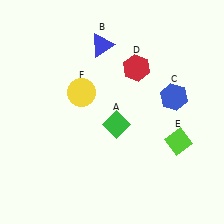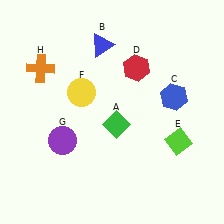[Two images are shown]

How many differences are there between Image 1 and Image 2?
There are 2 differences between the two images.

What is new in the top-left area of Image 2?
An orange cross (H) was added in the top-left area of Image 2.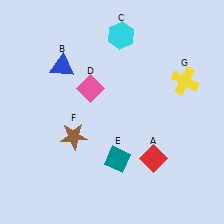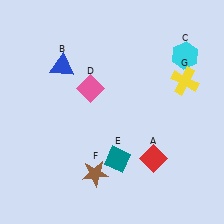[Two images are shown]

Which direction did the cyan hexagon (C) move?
The cyan hexagon (C) moved right.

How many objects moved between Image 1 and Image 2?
2 objects moved between the two images.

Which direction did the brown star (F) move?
The brown star (F) moved down.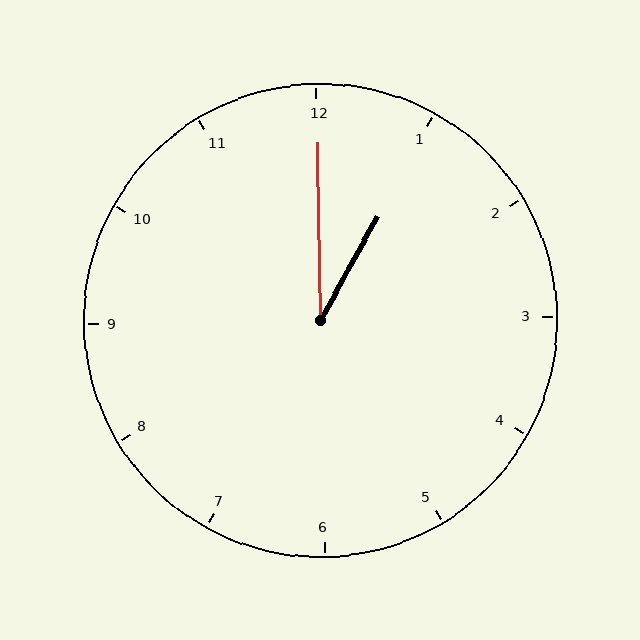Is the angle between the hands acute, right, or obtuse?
It is acute.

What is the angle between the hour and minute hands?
Approximately 30 degrees.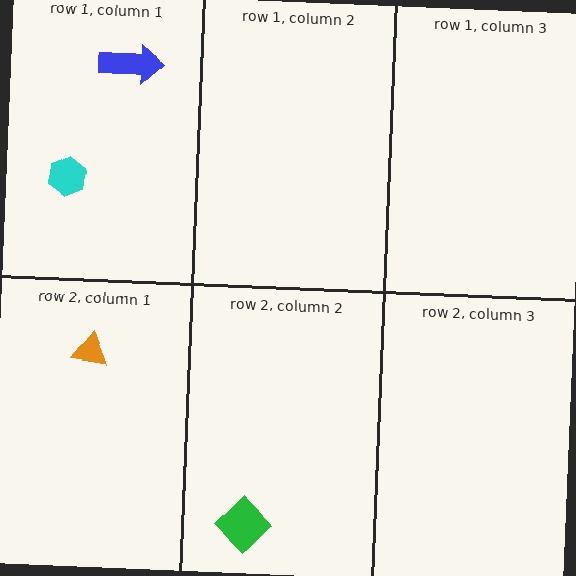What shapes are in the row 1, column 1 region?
The blue arrow, the cyan hexagon.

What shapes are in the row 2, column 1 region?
The orange triangle.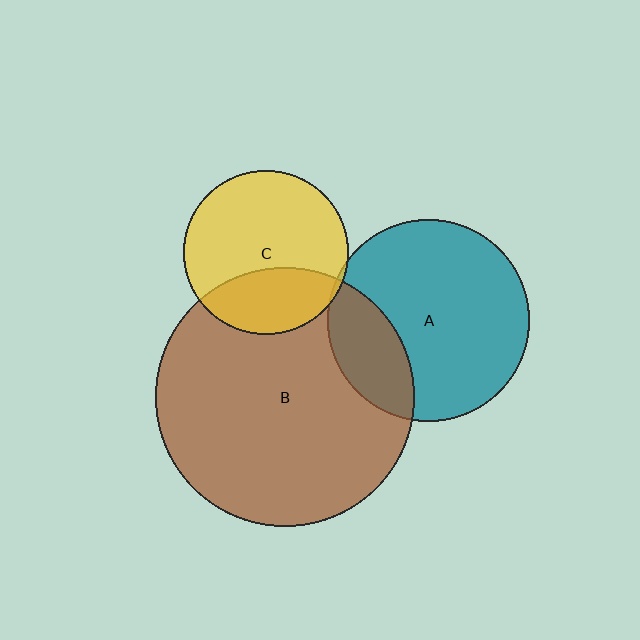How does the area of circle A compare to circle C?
Approximately 1.5 times.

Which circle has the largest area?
Circle B (brown).